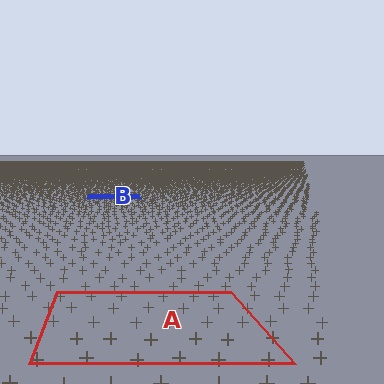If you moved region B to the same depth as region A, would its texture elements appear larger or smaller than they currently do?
They would appear larger. At a closer depth, the same texture elements are projected at a bigger on-screen size.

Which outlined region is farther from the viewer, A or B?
Region B is farther from the viewer — the texture elements inside it appear smaller and more densely packed.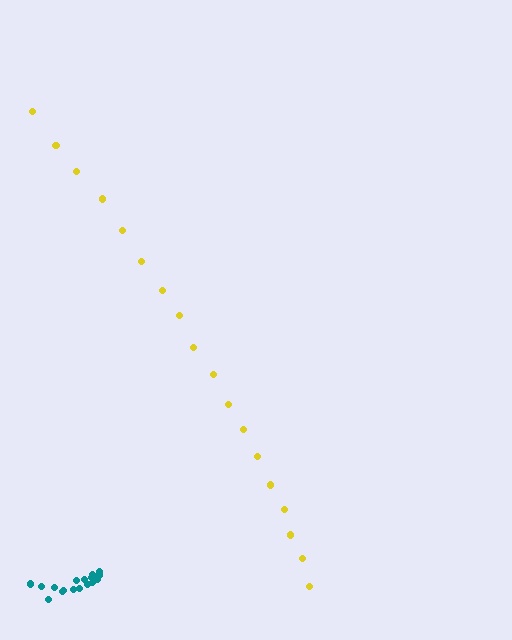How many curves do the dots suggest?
There are 2 distinct paths.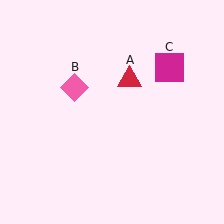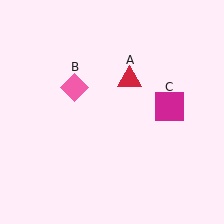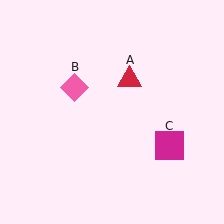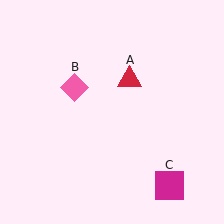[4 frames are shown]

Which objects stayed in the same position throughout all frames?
Red triangle (object A) and pink diamond (object B) remained stationary.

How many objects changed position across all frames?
1 object changed position: magenta square (object C).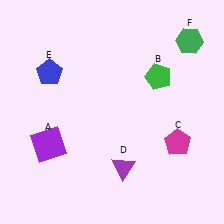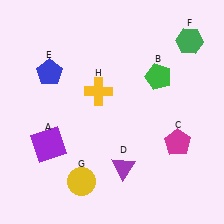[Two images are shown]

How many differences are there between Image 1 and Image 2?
There are 2 differences between the two images.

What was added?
A yellow circle (G), a yellow cross (H) were added in Image 2.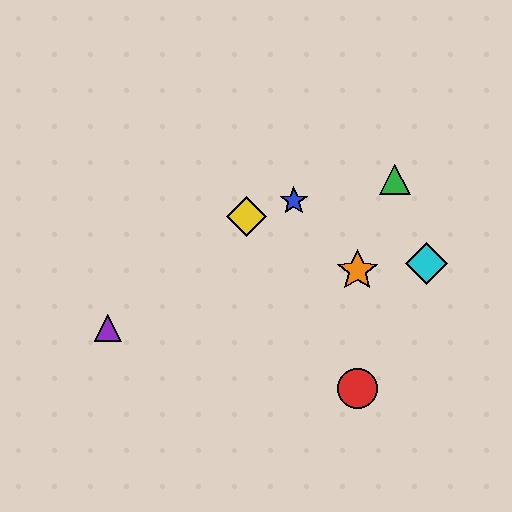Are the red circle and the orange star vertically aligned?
Yes, both are at x≈357.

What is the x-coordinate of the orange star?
The orange star is at x≈357.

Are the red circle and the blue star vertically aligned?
No, the red circle is at x≈357 and the blue star is at x≈294.